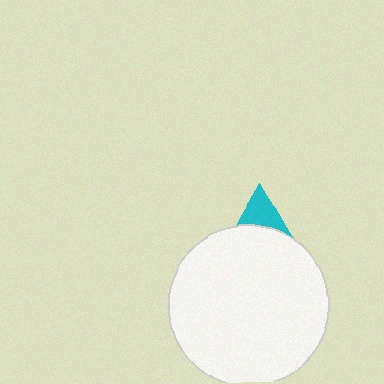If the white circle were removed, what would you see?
You would see the complete cyan triangle.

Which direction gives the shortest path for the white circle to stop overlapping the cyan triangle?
Moving down gives the shortest separation.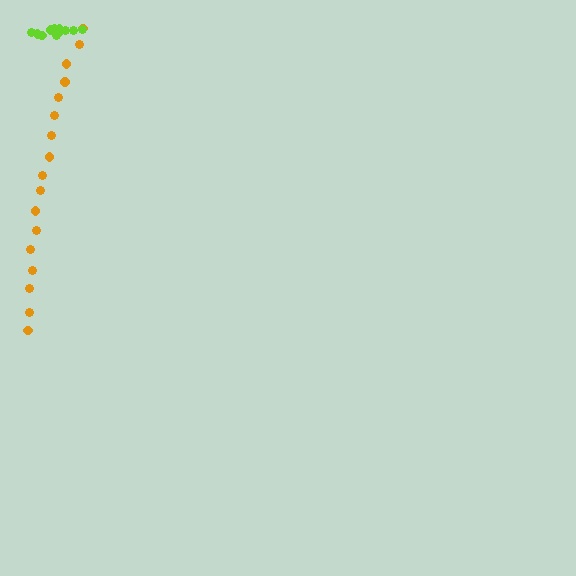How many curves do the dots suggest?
There are 2 distinct paths.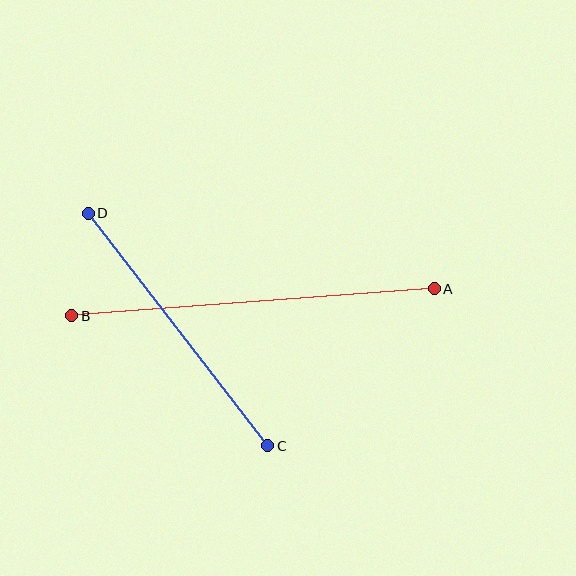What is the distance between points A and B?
The distance is approximately 363 pixels.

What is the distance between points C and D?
The distance is approximately 294 pixels.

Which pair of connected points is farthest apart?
Points A and B are farthest apart.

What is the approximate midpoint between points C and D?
The midpoint is at approximately (178, 329) pixels.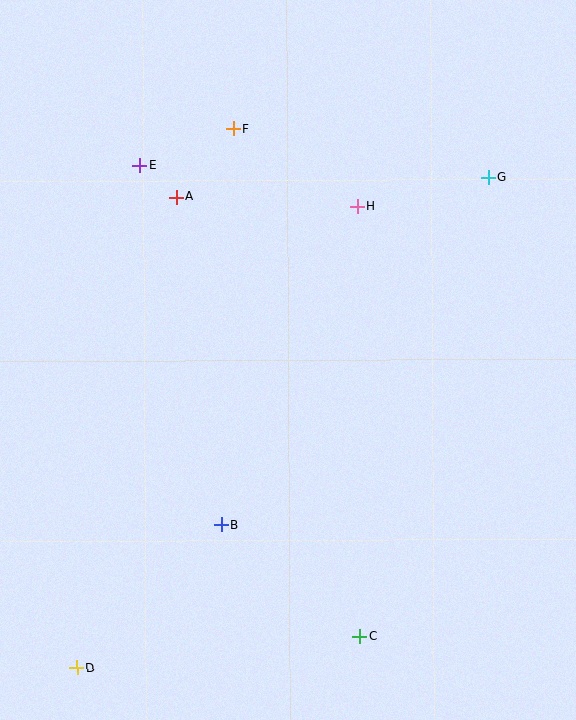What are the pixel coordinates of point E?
Point E is at (140, 165).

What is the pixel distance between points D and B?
The distance between D and B is 203 pixels.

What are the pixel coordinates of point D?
Point D is at (77, 668).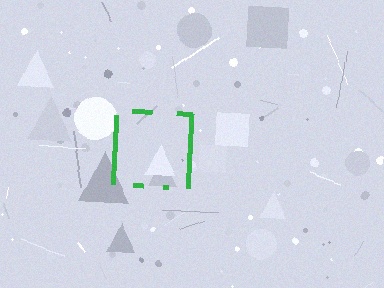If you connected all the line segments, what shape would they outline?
They would outline a square.